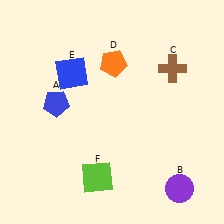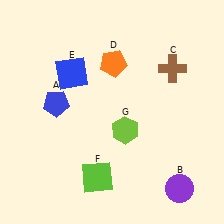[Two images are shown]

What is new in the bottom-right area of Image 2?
A lime hexagon (G) was added in the bottom-right area of Image 2.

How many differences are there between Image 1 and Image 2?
There is 1 difference between the two images.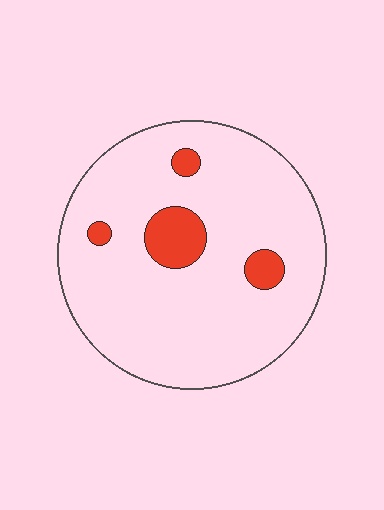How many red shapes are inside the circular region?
4.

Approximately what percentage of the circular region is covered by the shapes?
Approximately 10%.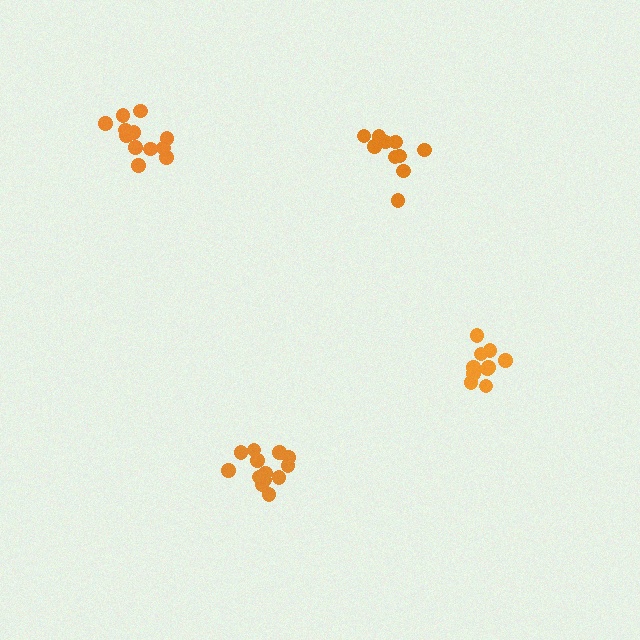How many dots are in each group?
Group 1: 14 dots, Group 2: 10 dots, Group 3: 13 dots, Group 4: 10 dots (47 total).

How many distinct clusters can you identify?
There are 4 distinct clusters.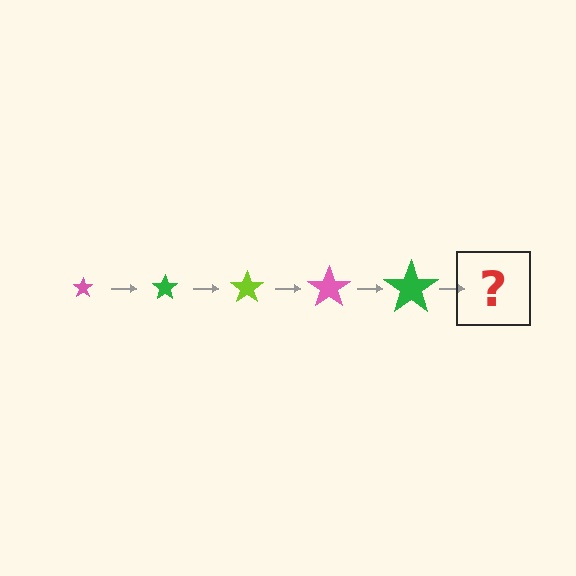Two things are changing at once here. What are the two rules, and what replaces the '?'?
The two rules are that the star grows larger each step and the color cycles through pink, green, and lime. The '?' should be a lime star, larger than the previous one.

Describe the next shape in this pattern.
It should be a lime star, larger than the previous one.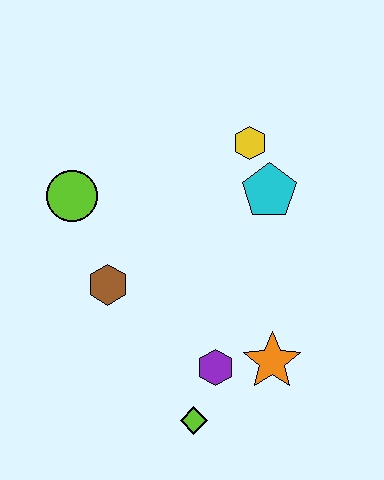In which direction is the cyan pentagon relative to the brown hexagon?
The cyan pentagon is to the right of the brown hexagon.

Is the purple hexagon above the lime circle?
No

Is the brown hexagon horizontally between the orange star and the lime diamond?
No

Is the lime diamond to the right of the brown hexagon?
Yes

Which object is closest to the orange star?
The purple hexagon is closest to the orange star.